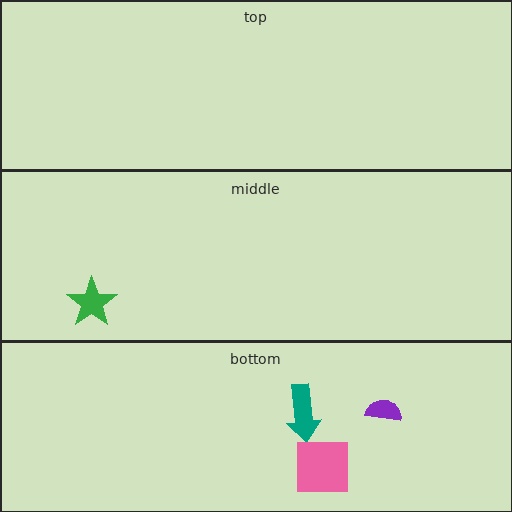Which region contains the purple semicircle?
The bottom region.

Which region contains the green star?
The middle region.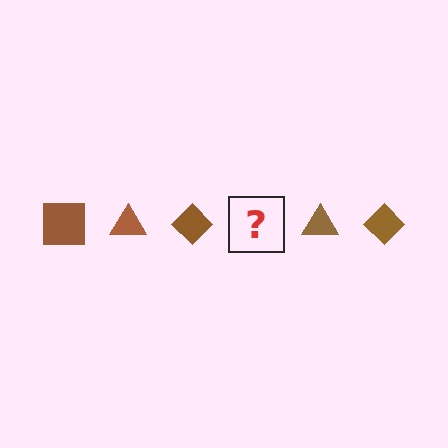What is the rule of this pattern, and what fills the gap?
The rule is that the pattern cycles through square, triangle, diamond shapes in brown. The gap should be filled with a brown square.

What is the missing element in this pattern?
The missing element is a brown square.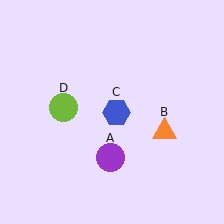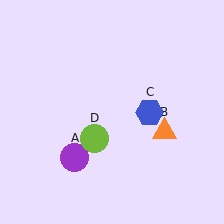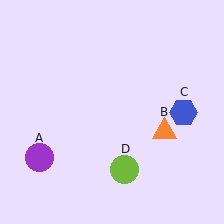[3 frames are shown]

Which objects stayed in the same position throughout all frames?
Orange triangle (object B) remained stationary.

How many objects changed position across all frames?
3 objects changed position: purple circle (object A), blue hexagon (object C), lime circle (object D).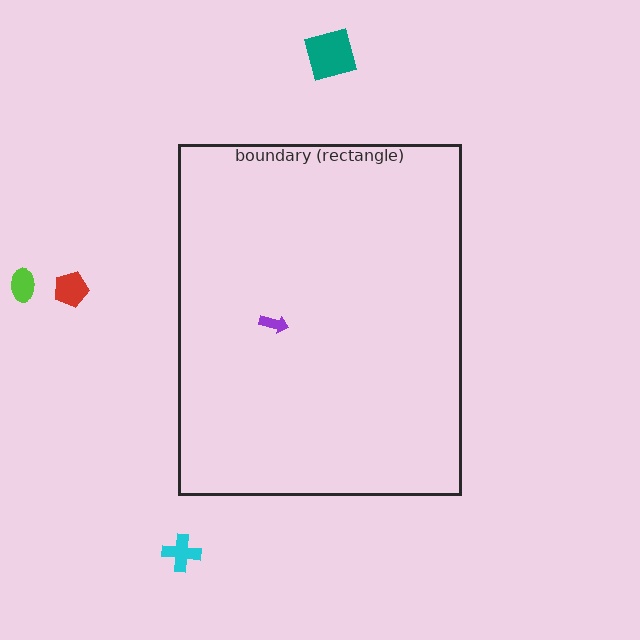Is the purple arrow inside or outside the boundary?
Inside.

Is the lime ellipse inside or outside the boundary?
Outside.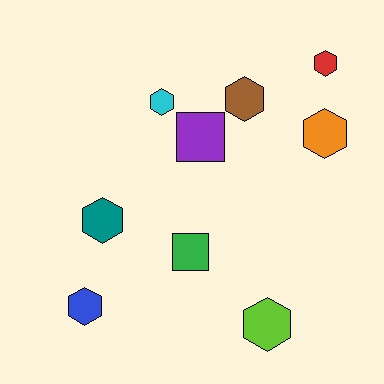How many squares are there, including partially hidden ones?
There are 2 squares.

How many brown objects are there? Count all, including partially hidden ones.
There is 1 brown object.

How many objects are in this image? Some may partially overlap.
There are 9 objects.